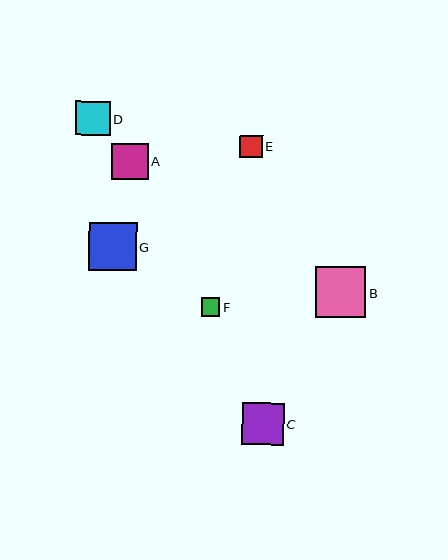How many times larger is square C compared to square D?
Square C is approximately 1.2 times the size of square D.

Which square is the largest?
Square B is the largest with a size of approximately 50 pixels.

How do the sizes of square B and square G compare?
Square B and square G are approximately the same size.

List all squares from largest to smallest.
From largest to smallest: B, G, C, A, D, E, F.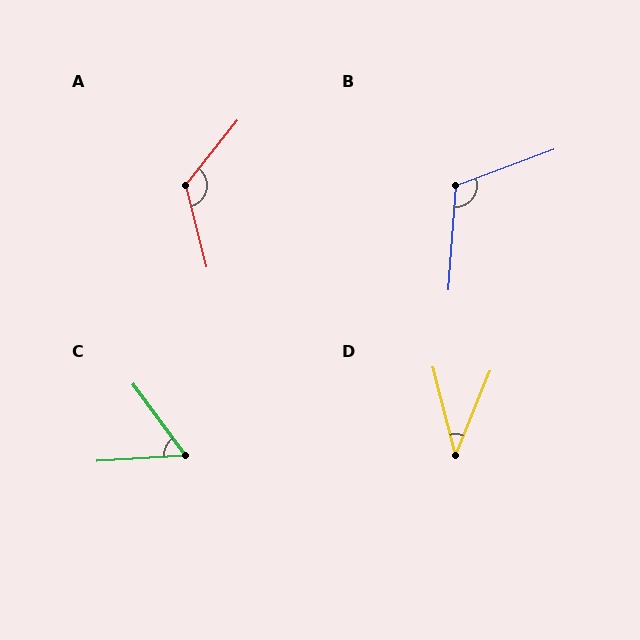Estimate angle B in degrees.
Approximately 115 degrees.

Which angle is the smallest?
D, at approximately 36 degrees.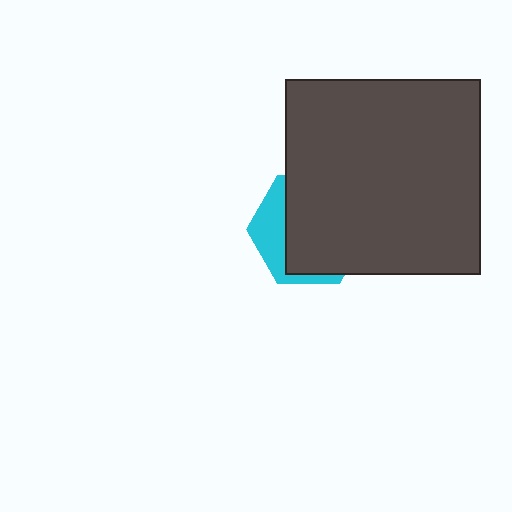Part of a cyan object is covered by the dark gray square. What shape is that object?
It is a hexagon.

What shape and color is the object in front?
The object in front is a dark gray square.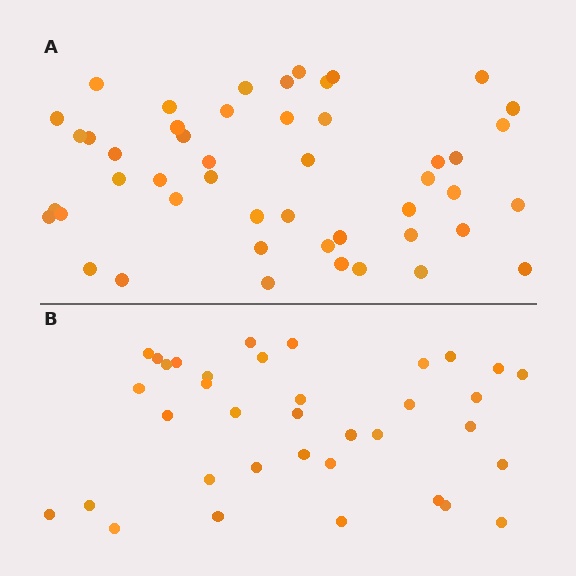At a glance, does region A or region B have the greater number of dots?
Region A (the top region) has more dots.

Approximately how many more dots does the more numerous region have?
Region A has roughly 12 or so more dots than region B.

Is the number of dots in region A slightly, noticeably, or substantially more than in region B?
Region A has noticeably more, but not dramatically so. The ratio is roughly 1.3 to 1.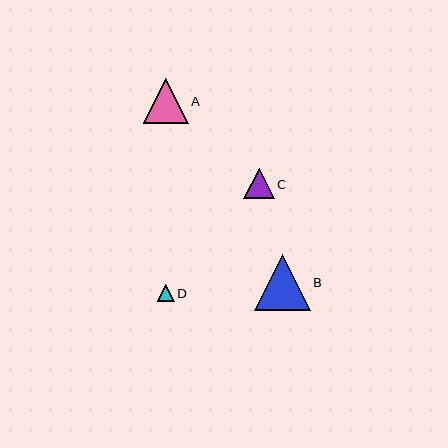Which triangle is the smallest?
Triangle D is the smallest with a size of approximately 16 pixels.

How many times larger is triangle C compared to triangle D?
Triangle C is approximately 1.9 times the size of triangle D.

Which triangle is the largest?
Triangle B is the largest with a size of approximately 56 pixels.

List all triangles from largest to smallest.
From largest to smallest: B, A, C, D.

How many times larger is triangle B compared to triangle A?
Triangle B is approximately 1.2 times the size of triangle A.